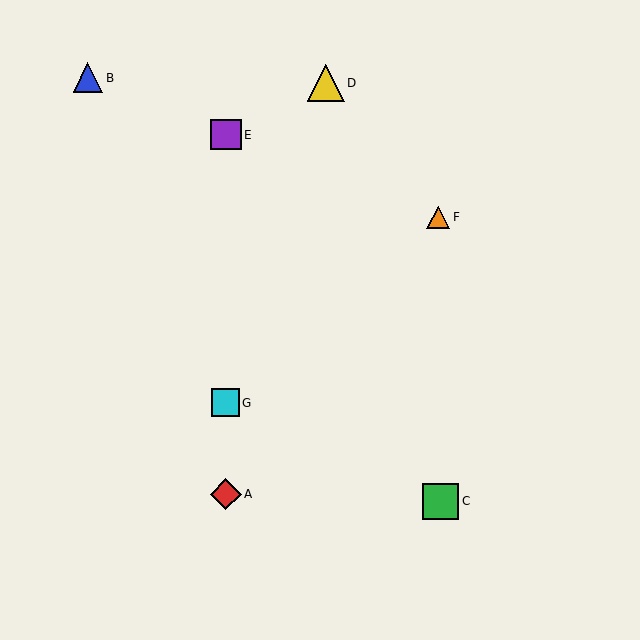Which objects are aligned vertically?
Objects A, E, G are aligned vertically.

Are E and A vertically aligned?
Yes, both are at x≈226.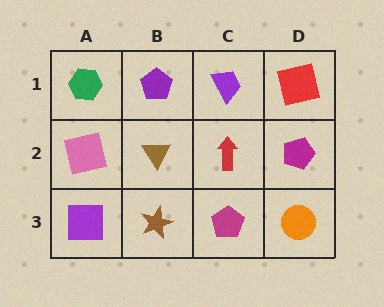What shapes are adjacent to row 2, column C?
A purple trapezoid (row 1, column C), a magenta pentagon (row 3, column C), a brown triangle (row 2, column B), a magenta pentagon (row 2, column D).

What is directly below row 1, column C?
A red arrow.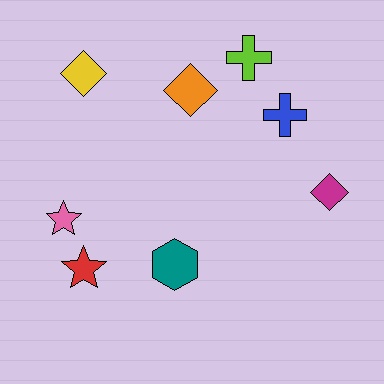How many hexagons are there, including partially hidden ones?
There is 1 hexagon.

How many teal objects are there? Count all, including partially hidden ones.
There is 1 teal object.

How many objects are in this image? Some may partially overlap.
There are 8 objects.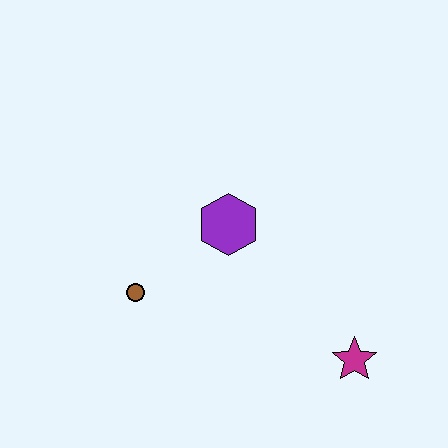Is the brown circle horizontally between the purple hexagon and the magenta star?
No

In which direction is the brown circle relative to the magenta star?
The brown circle is to the left of the magenta star.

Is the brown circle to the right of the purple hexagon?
No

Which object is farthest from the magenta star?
The brown circle is farthest from the magenta star.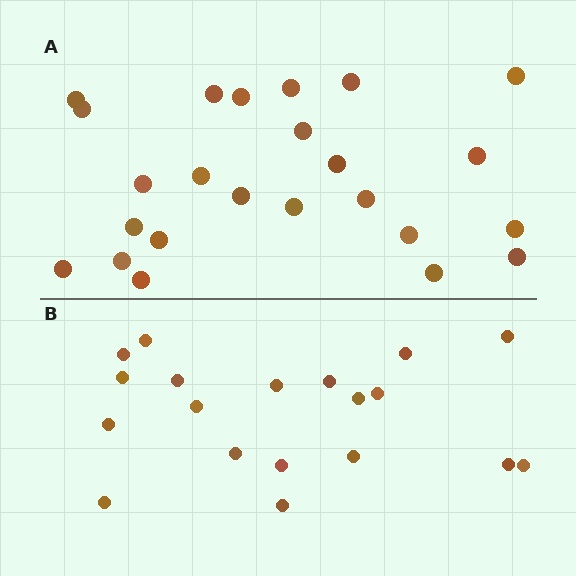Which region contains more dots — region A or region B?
Region A (the top region) has more dots.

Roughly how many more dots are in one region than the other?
Region A has about 5 more dots than region B.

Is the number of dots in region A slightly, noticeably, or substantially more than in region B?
Region A has noticeably more, but not dramatically so. The ratio is roughly 1.3 to 1.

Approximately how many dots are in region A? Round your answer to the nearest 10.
About 20 dots. (The exact count is 24, which rounds to 20.)